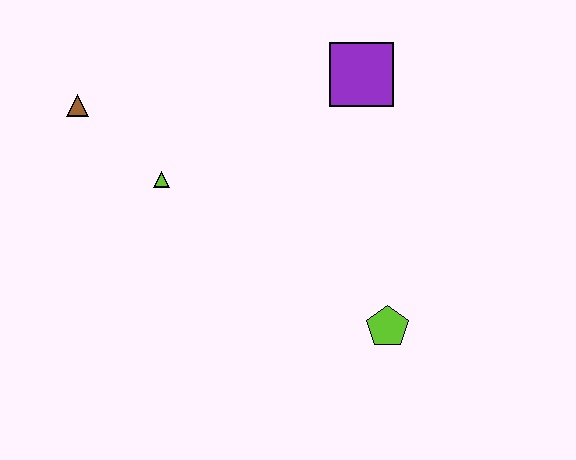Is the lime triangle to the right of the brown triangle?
Yes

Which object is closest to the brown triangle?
The lime triangle is closest to the brown triangle.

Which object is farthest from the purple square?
The brown triangle is farthest from the purple square.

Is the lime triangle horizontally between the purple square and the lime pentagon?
No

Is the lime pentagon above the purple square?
No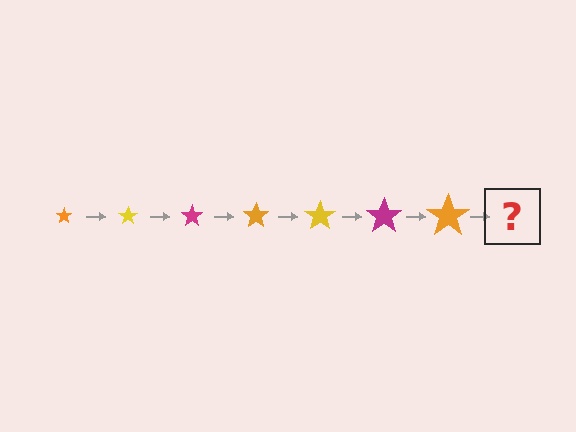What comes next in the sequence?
The next element should be a yellow star, larger than the previous one.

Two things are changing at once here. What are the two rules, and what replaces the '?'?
The two rules are that the star grows larger each step and the color cycles through orange, yellow, and magenta. The '?' should be a yellow star, larger than the previous one.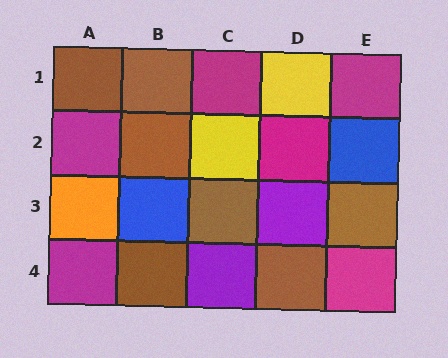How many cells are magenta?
6 cells are magenta.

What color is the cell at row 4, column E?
Magenta.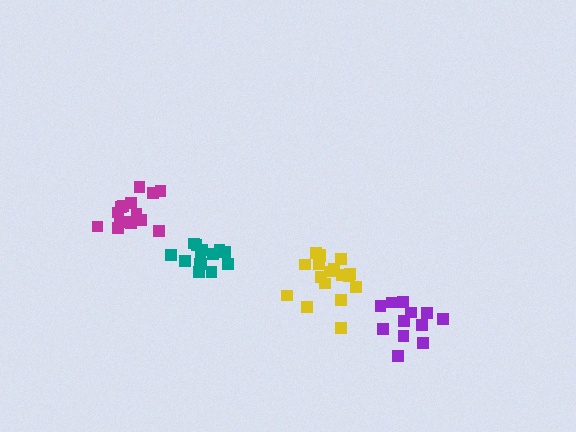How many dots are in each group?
Group 1: 18 dots, Group 2: 12 dots, Group 3: 15 dots, Group 4: 14 dots (59 total).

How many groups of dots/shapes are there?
There are 4 groups.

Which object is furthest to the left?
The magenta cluster is leftmost.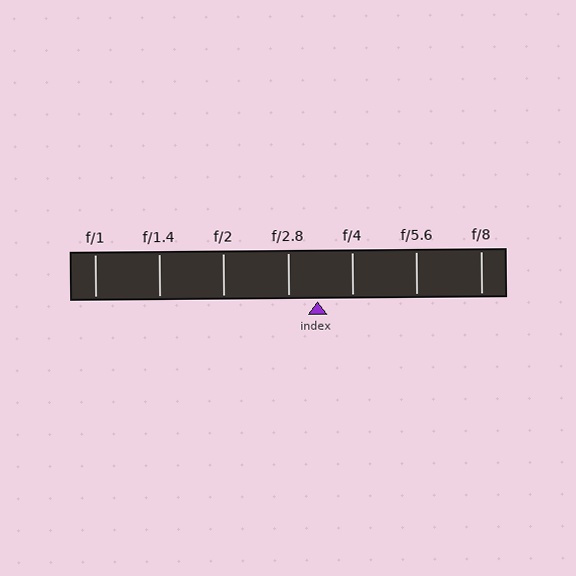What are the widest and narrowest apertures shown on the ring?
The widest aperture shown is f/1 and the narrowest is f/8.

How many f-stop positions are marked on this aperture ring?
There are 7 f-stop positions marked.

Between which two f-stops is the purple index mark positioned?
The index mark is between f/2.8 and f/4.